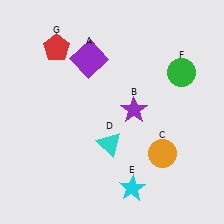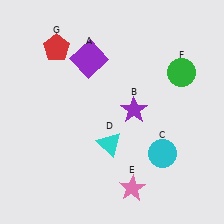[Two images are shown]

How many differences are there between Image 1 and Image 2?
There are 2 differences between the two images.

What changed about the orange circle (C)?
In Image 1, C is orange. In Image 2, it changed to cyan.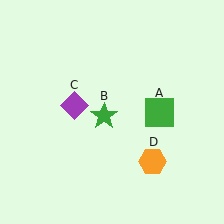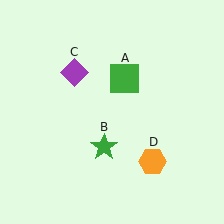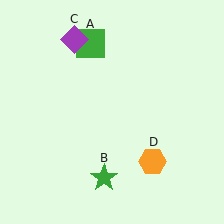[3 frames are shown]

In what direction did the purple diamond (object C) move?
The purple diamond (object C) moved up.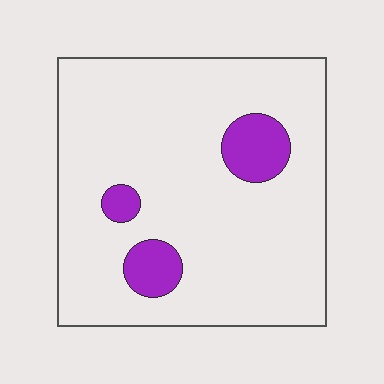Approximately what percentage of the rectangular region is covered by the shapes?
Approximately 10%.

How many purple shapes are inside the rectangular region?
3.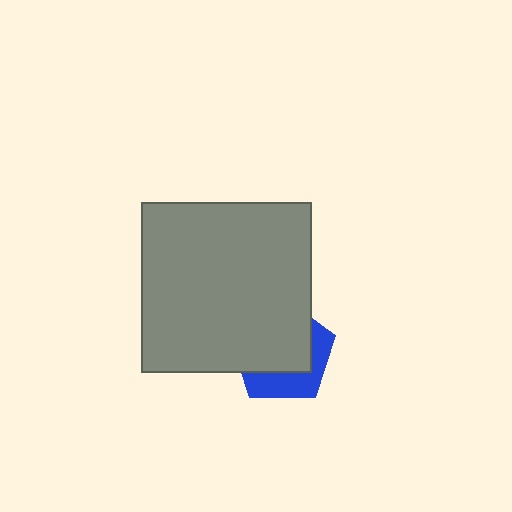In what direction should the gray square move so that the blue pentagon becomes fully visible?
The gray square should move toward the upper-left. That is the shortest direction to clear the overlap and leave the blue pentagon fully visible.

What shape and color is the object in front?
The object in front is a gray square.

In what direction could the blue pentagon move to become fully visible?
The blue pentagon could move toward the lower-right. That would shift it out from behind the gray square entirely.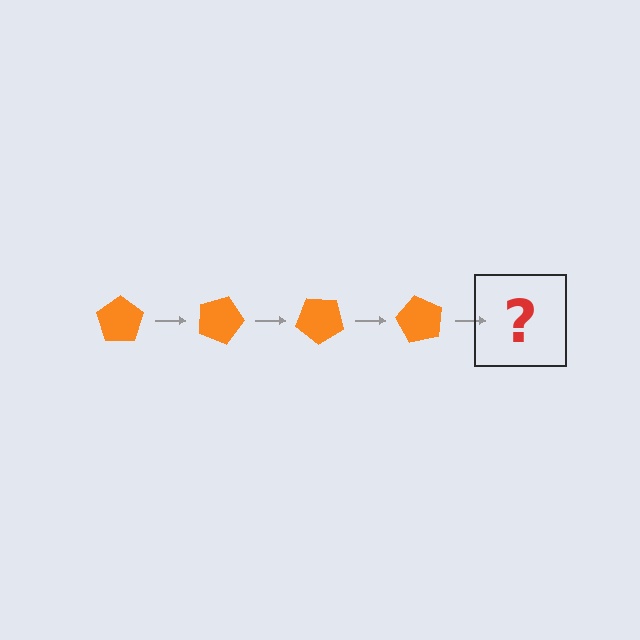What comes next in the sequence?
The next element should be an orange pentagon rotated 80 degrees.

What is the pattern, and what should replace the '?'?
The pattern is that the pentagon rotates 20 degrees each step. The '?' should be an orange pentagon rotated 80 degrees.